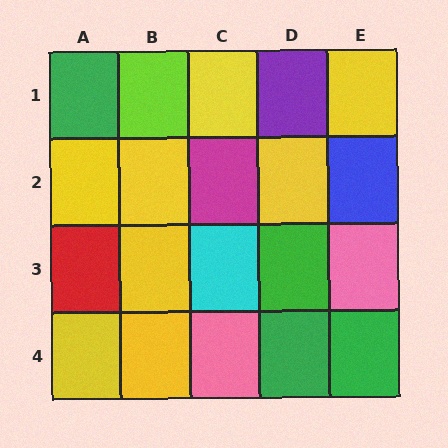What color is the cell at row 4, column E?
Green.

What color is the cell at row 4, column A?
Yellow.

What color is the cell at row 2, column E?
Blue.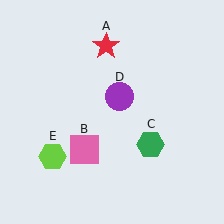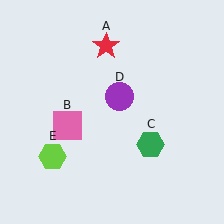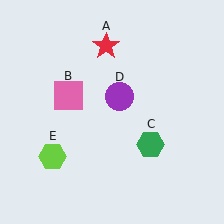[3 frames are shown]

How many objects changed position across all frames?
1 object changed position: pink square (object B).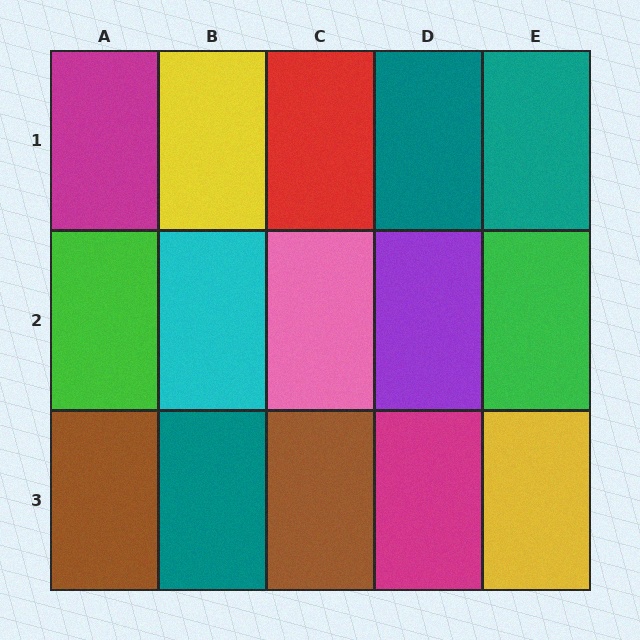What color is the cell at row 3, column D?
Magenta.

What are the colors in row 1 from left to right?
Magenta, yellow, red, teal, teal.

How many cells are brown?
2 cells are brown.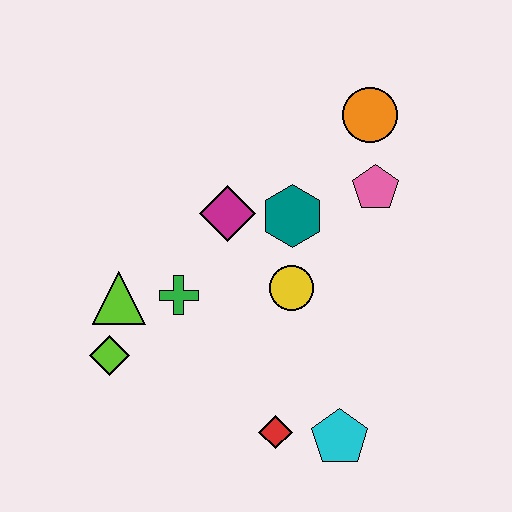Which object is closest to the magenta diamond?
The teal hexagon is closest to the magenta diamond.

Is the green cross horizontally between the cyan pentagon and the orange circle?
No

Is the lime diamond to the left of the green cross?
Yes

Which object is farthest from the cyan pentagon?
The orange circle is farthest from the cyan pentagon.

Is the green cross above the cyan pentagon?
Yes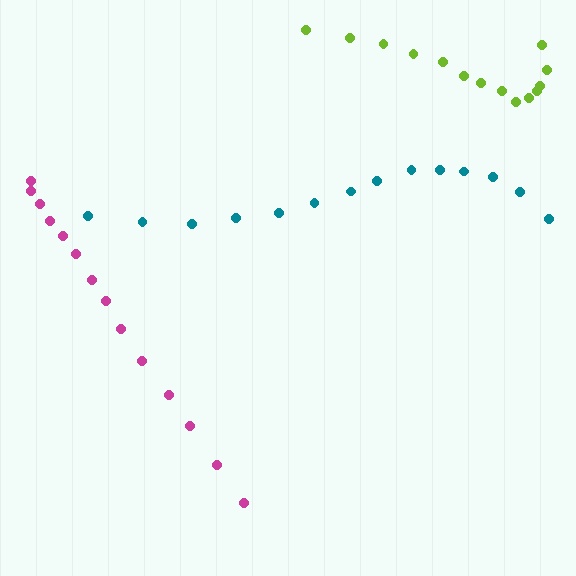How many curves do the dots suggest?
There are 3 distinct paths.